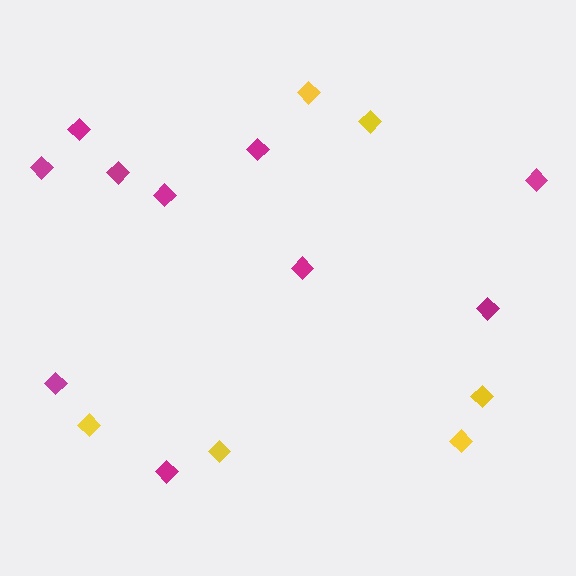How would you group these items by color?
There are 2 groups: one group of yellow diamonds (6) and one group of magenta diamonds (10).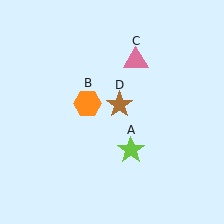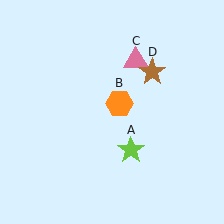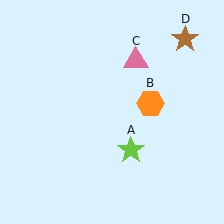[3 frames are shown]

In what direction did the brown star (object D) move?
The brown star (object D) moved up and to the right.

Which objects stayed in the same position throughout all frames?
Lime star (object A) and pink triangle (object C) remained stationary.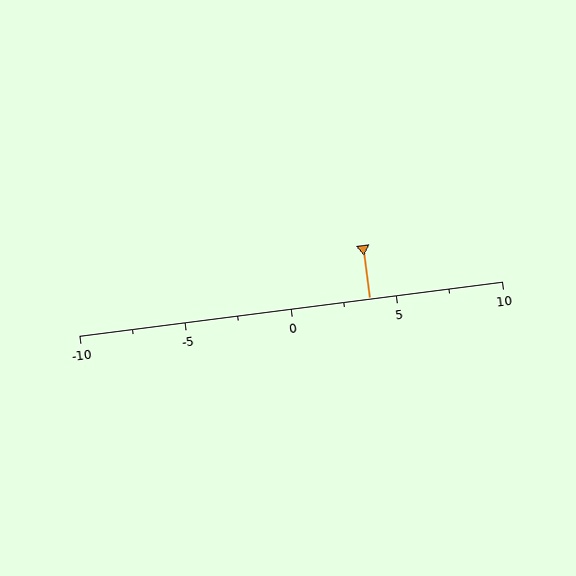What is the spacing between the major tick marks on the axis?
The major ticks are spaced 5 apart.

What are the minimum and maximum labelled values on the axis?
The axis runs from -10 to 10.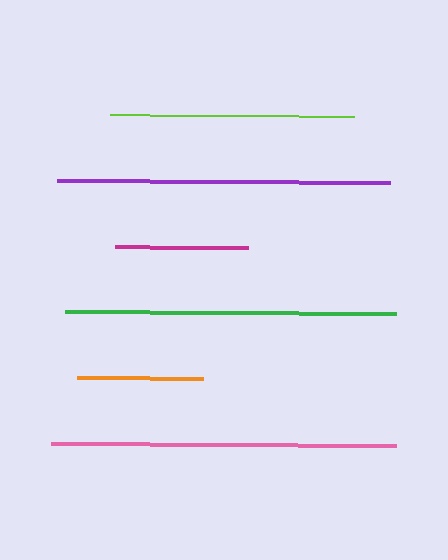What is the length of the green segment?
The green segment is approximately 330 pixels long.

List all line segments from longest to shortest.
From longest to shortest: pink, purple, green, lime, magenta, orange.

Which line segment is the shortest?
The orange line is the shortest at approximately 126 pixels.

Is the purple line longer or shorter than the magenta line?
The purple line is longer than the magenta line.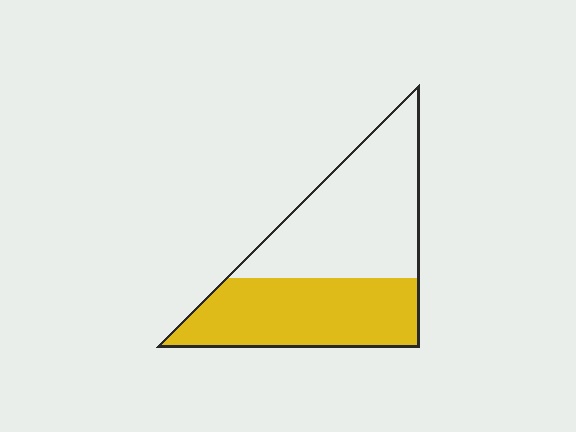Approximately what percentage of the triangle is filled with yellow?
Approximately 45%.